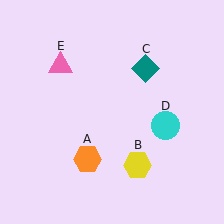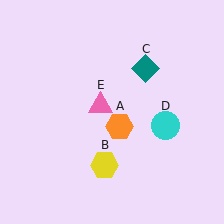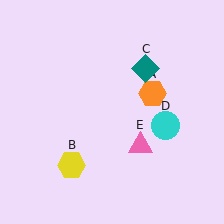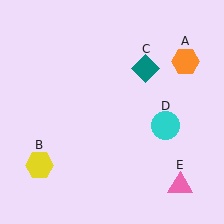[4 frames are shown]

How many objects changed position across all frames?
3 objects changed position: orange hexagon (object A), yellow hexagon (object B), pink triangle (object E).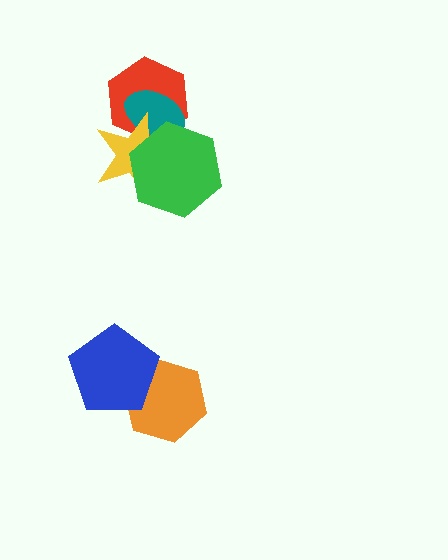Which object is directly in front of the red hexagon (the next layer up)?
The teal ellipse is directly in front of the red hexagon.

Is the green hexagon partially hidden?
No, no other shape covers it.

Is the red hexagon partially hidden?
Yes, it is partially covered by another shape.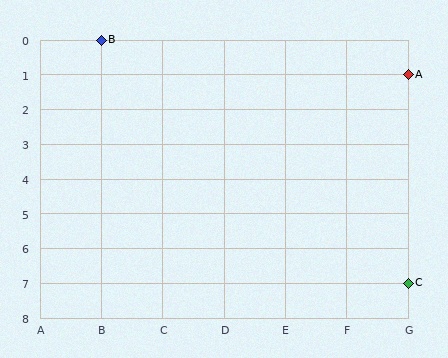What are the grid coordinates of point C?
Point C is at grid coordinates (G, 7).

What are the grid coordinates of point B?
Point B is at grid coordinates (B, 0).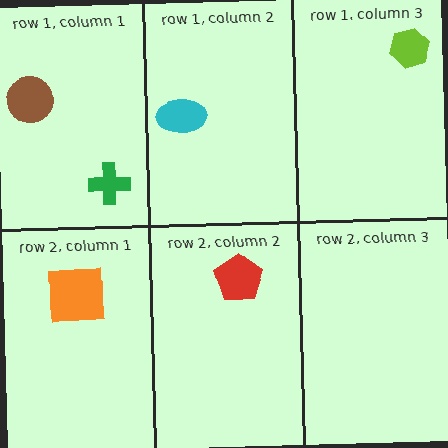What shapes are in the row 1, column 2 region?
The cyan ellipse.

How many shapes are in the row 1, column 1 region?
2.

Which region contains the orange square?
The row 2, column 1 region.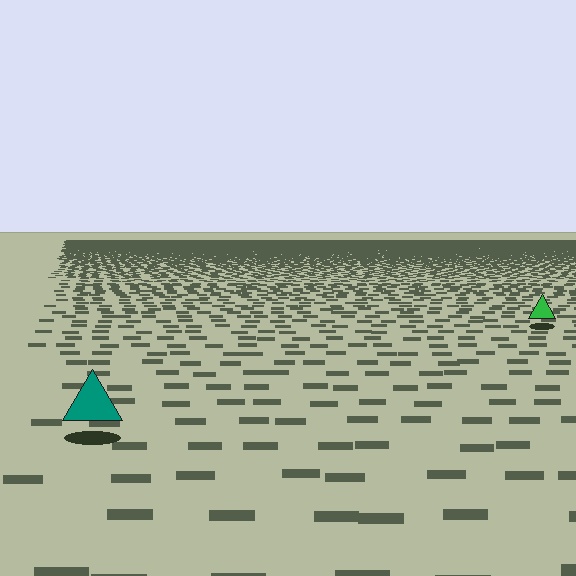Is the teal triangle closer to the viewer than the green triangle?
Yes. The teal triangle is closer — you can tell from the texture gradient: the ground texture is coarser near it.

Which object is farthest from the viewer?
The green triangle is farthest from the viewer. It appears smaller and the ground texture around it is denser.